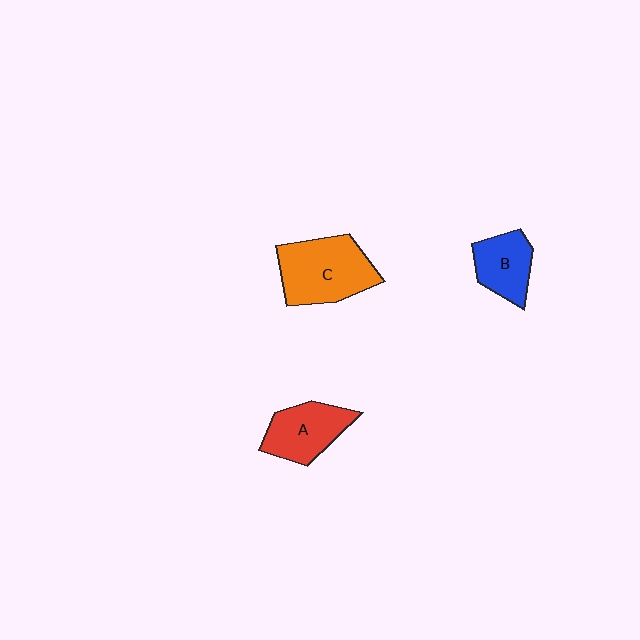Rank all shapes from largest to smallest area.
From largest to smallest: C (orange), A (red), B (blue).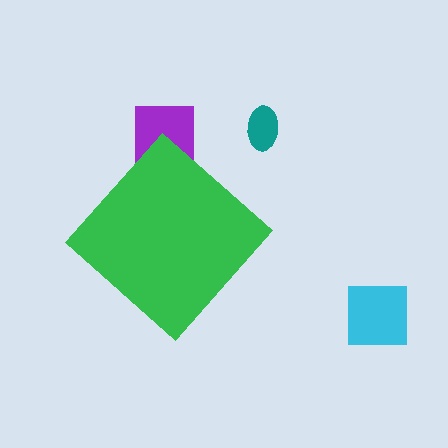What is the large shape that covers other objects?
A green diamond.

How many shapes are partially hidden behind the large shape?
1 shape is partially hidden.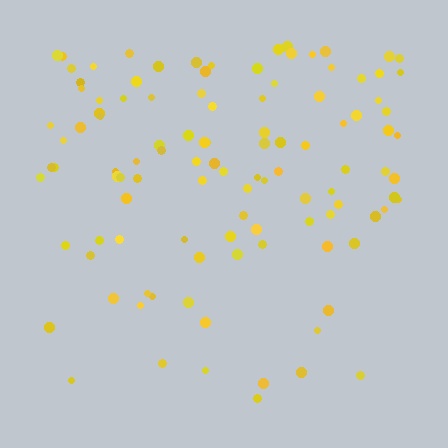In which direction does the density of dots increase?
From bottom to top, with the top side densest.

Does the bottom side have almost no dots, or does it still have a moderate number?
Still a moderate number, just noticeably fewer than the top.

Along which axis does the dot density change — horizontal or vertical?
Vertical.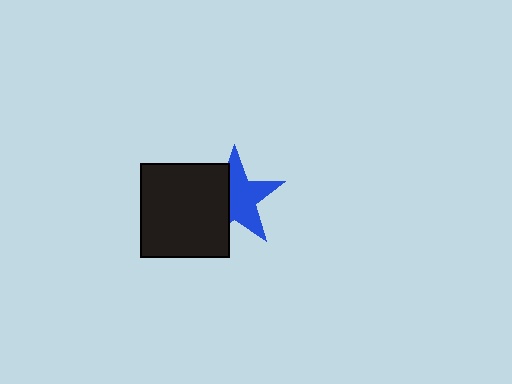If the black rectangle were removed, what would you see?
You would see the complete blue star.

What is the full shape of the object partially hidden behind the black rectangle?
The partially hidden object is a blue star.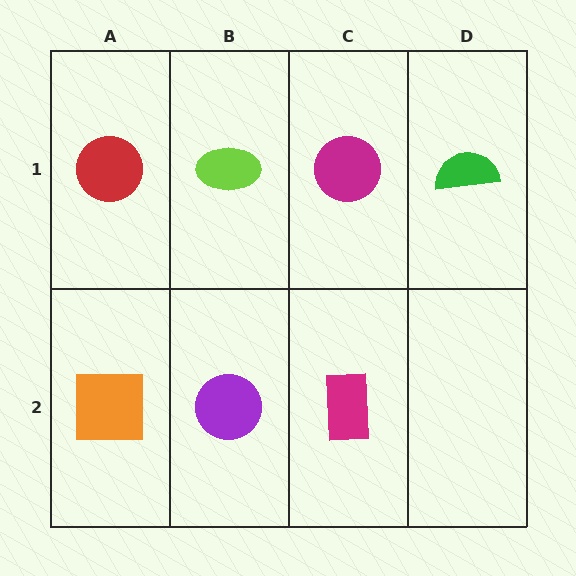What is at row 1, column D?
A green semicircle.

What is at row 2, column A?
An orange square.